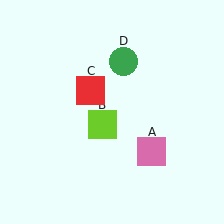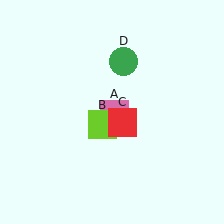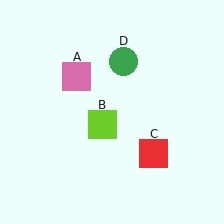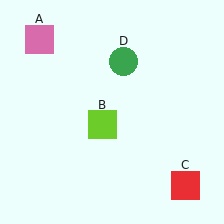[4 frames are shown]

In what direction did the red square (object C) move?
The red square (object C) moved down and to the right.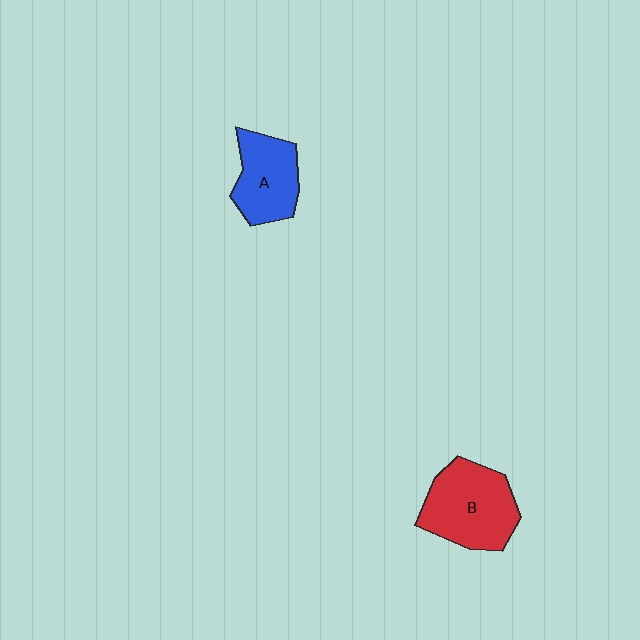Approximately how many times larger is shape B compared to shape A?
Approximately 1.3 times.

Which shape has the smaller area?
Shape A (blue).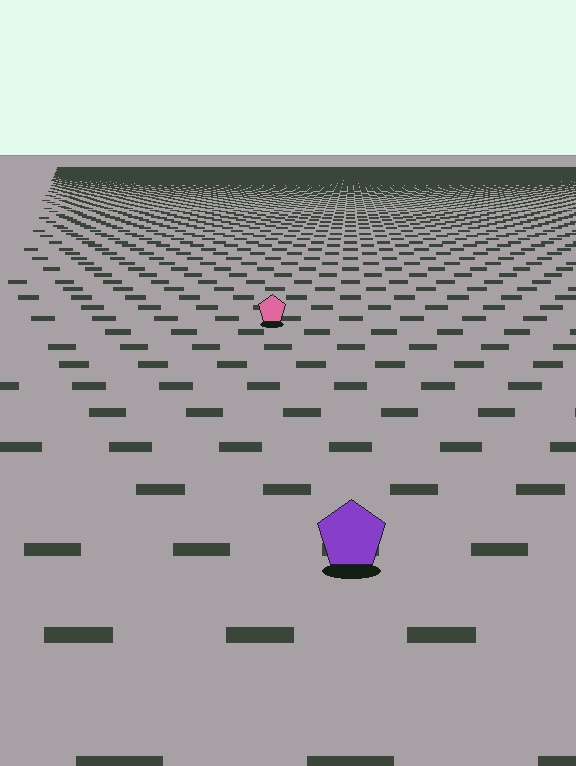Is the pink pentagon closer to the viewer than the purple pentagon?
No. The purple pentagon is closer — you can tell from the texture gradient: the ground texture is coarser near it.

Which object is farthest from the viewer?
The pink pentagon is farthest from the viewer. It appears smaller and the ground texture around it is denser.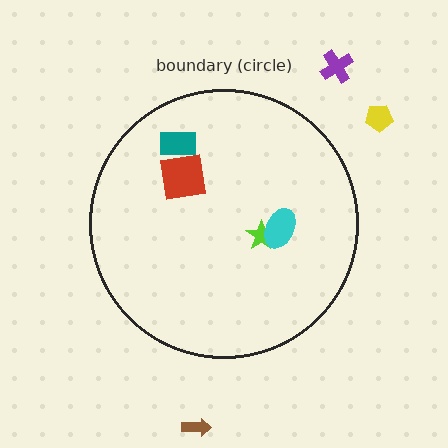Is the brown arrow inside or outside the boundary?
Outside.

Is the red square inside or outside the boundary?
Inside.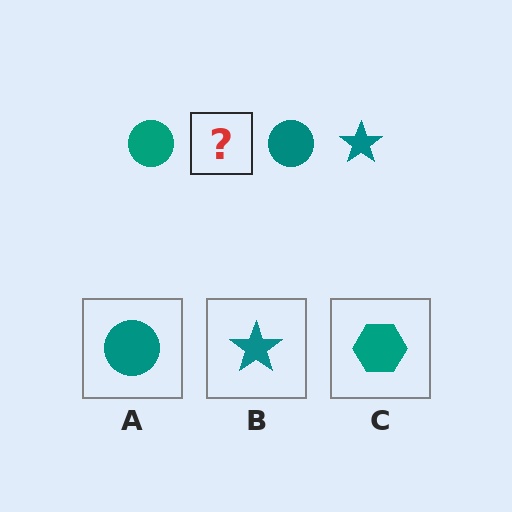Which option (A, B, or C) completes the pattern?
B.